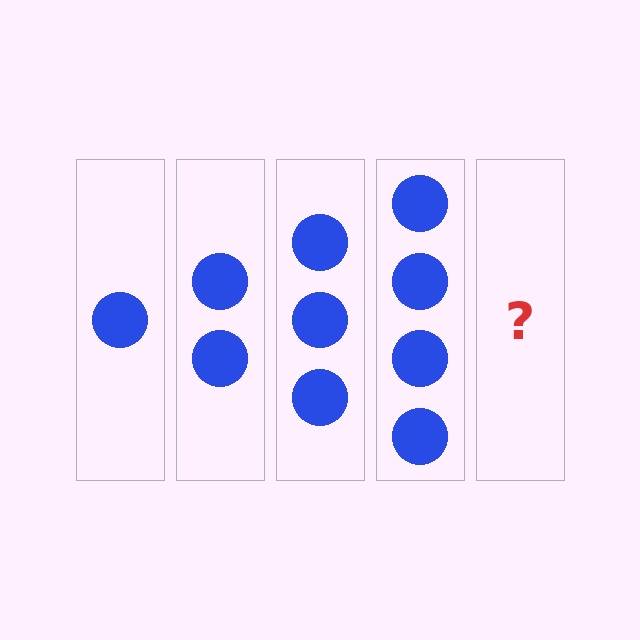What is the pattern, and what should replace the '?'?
The pattern is that each step adds one more circle. The '?' should be 5 circles.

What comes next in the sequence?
The next element should be 5 circles.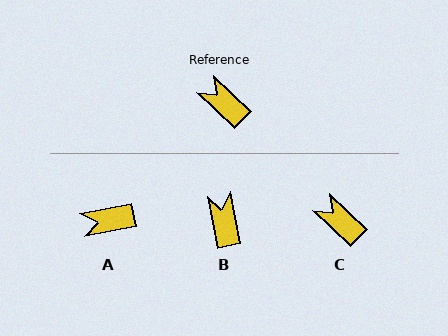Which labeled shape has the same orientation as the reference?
C.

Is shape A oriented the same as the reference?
No, it is off by about 55 degrees.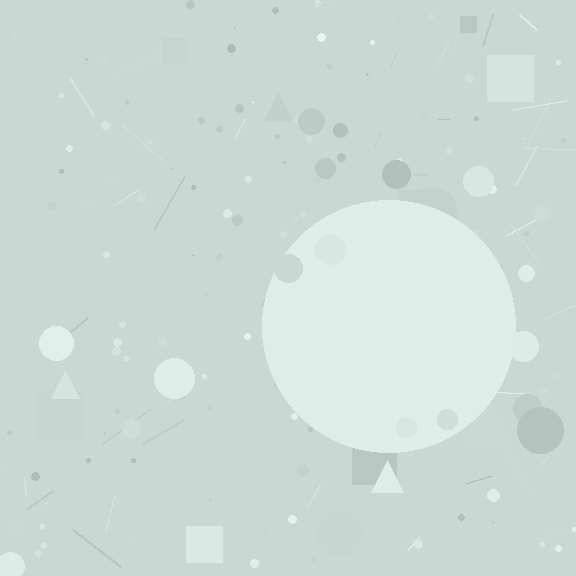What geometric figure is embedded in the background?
A circle is embedded in the background.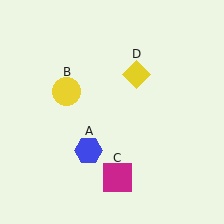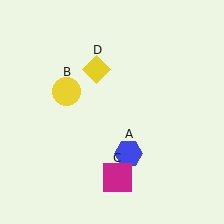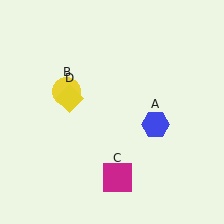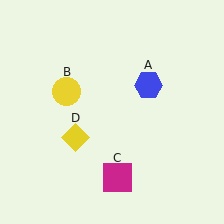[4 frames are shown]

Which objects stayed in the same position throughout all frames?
Yellow circle (object B) and magenta square (object C) remained stationary.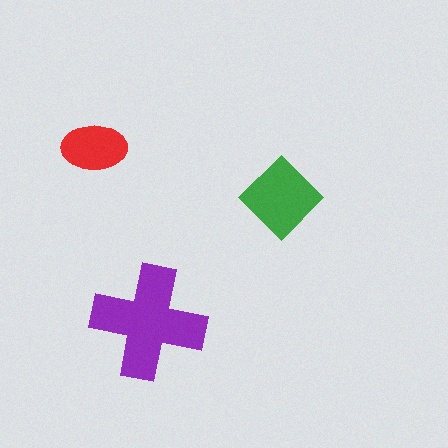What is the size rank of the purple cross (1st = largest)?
1st.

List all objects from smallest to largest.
The red ellipse, the green diamond, the purple cross.